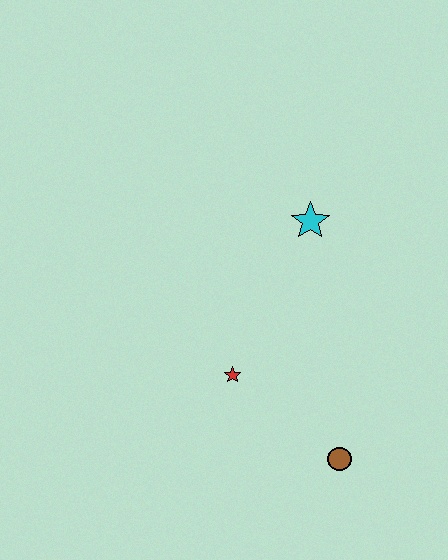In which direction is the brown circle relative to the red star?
The brown circle is to the right of the red star.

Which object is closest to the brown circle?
The red star is closest to the brown circle.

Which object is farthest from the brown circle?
The cyan star is farthest from the brown circle.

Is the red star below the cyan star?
Yes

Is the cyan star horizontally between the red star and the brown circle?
Yes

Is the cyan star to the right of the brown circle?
No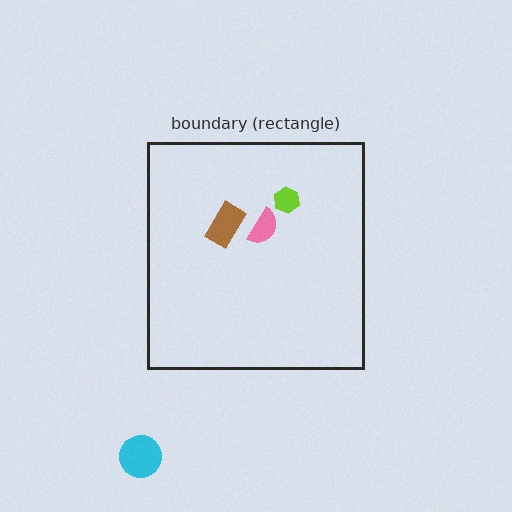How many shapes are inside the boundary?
3 inside, 1 outside.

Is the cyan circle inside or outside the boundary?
Outside.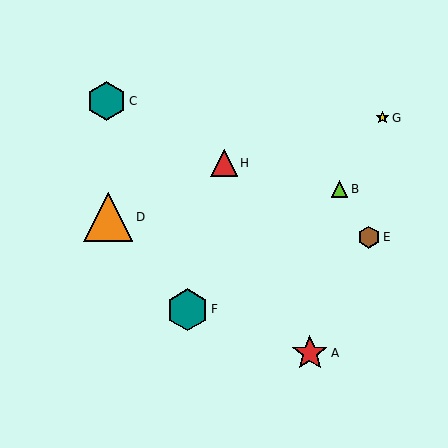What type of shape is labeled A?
Shape A is a red star.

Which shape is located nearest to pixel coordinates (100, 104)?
The teal hexagon (labeled C) at (106, 101) is nearest to that location.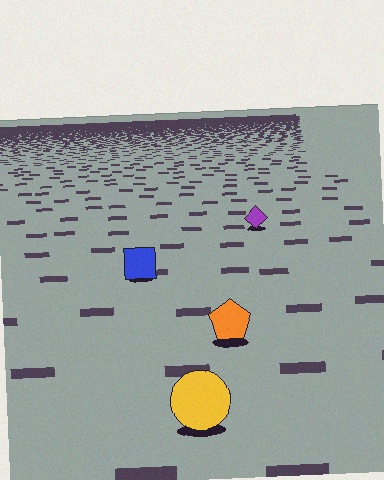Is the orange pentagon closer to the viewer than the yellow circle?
No. The yellow circle is closer — you can tell from the texture gradient: the ground texture is coarser near it.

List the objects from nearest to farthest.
From nearest to farthest: the yellow circle, the orange pentagon, the blue square, the purple diamond.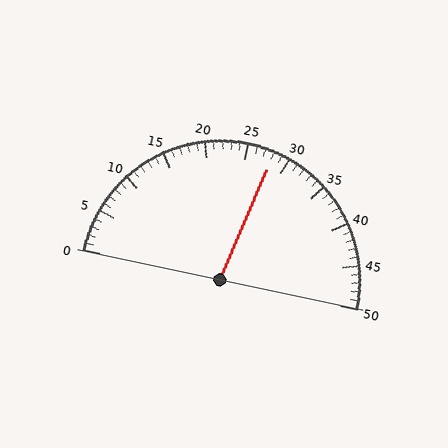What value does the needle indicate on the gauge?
The needle indicates approximately 28.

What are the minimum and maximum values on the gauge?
The gauge ranges from 0 to 50.